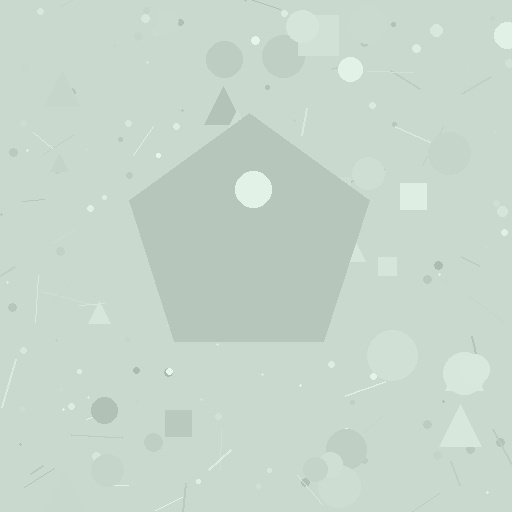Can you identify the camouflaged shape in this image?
The camouflaged shape is a pentagon.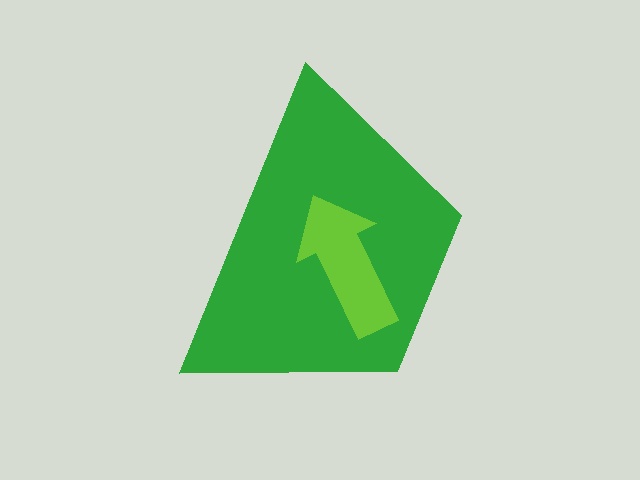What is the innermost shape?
The lime arrow.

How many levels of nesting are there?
2.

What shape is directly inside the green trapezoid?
The lime arrow.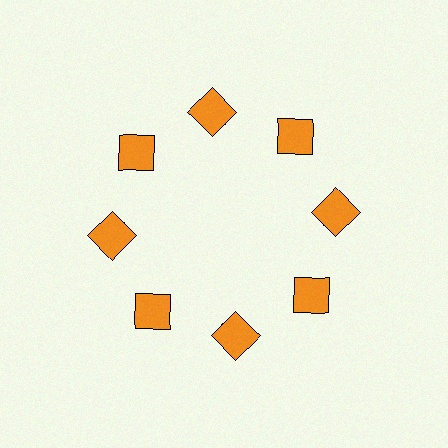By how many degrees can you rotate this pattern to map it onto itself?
The pattern maps onto itself every 45 degrees of rotation.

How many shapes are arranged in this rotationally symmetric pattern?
There are 8 shapes, arranged in 8 groups of 1.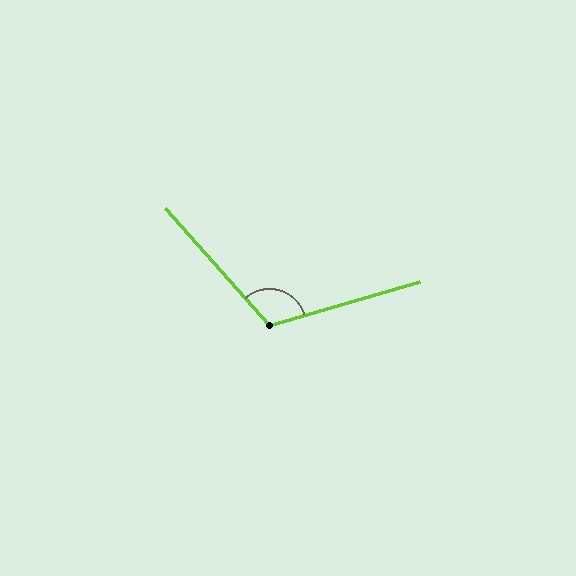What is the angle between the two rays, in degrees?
Approximately 115 degrees.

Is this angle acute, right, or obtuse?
It is obtuse.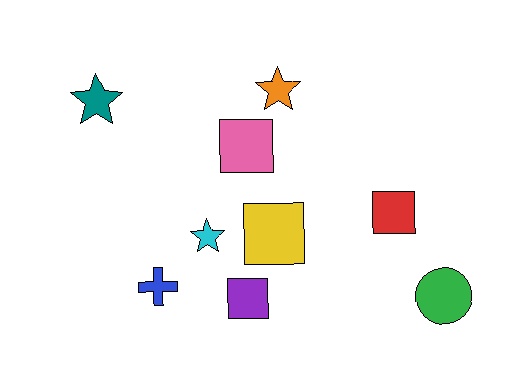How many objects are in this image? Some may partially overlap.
There are 9 objects.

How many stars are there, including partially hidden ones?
There are 3 stars.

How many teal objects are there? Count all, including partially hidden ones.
There is 1 teal object.